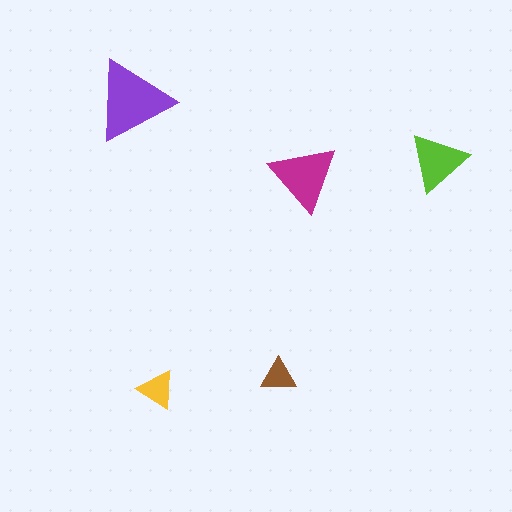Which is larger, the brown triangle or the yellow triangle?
The yellow one.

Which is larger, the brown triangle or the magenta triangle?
The magenta one.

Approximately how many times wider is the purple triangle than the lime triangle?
About 1.5 times wider.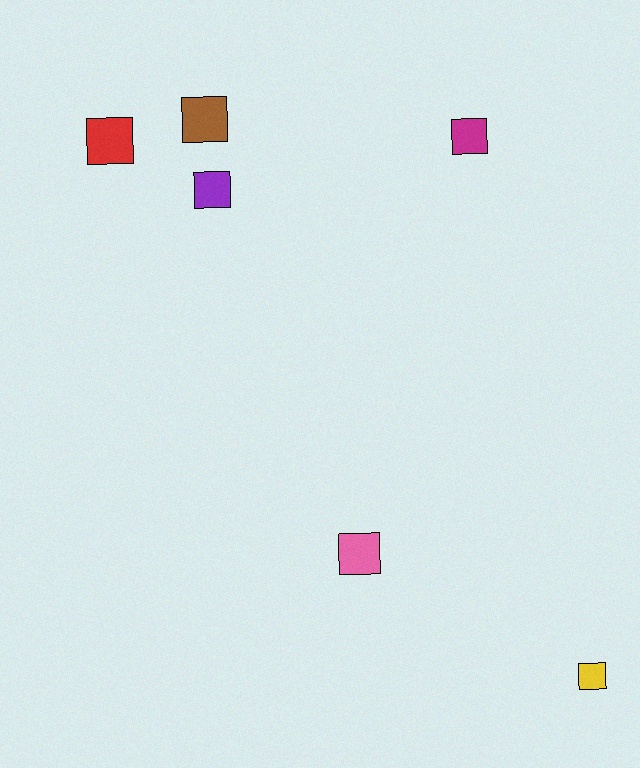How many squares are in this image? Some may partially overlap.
There are 6 squares.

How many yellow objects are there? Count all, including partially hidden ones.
There is 1 yellow object.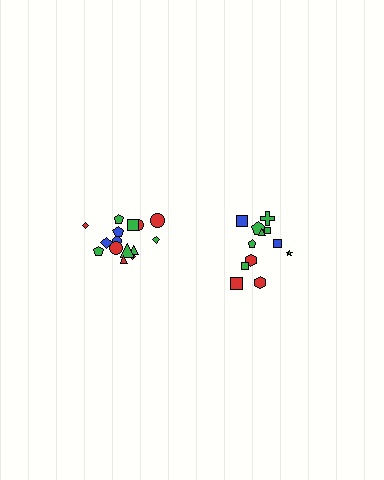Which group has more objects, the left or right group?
The left group.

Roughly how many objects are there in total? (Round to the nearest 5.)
Roughly 25 objects in total.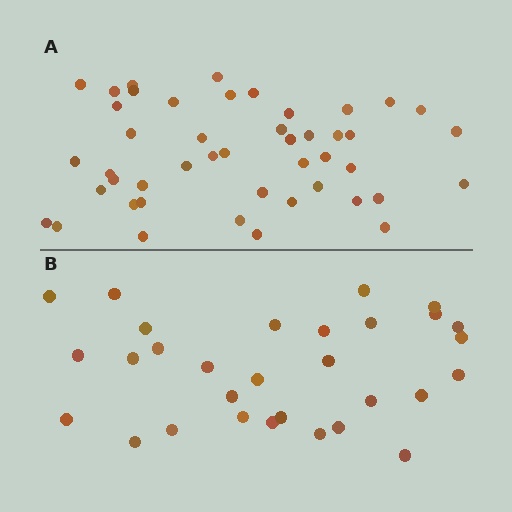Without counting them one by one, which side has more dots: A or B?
Region A (the top region) has more dots.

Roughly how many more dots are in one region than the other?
Region A has approximately 15 more dots than region B.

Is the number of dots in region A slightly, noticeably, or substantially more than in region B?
Region A has substantially more. The ratio is roughly 1.5 to 1.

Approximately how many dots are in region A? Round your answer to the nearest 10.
About 50 dots. (The exact count is 46, which rounds to 50.)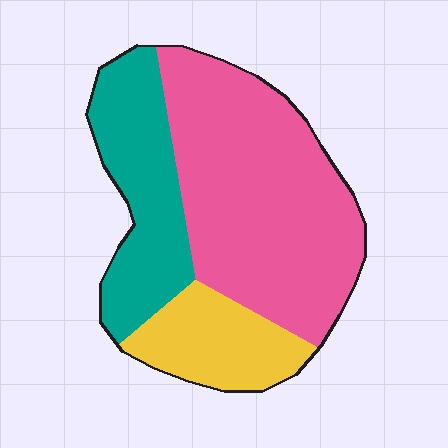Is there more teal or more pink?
Pink.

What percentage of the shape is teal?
Teal covers 27% of the shape.